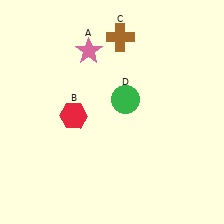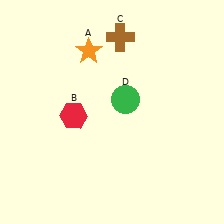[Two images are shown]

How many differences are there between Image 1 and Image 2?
There is 1 difference between the two images.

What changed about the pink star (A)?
In Image 1, A is pink. In Image 2, it changed to orange.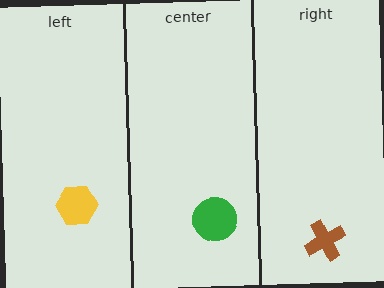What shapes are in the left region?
The yellow hexagon.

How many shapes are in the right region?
1.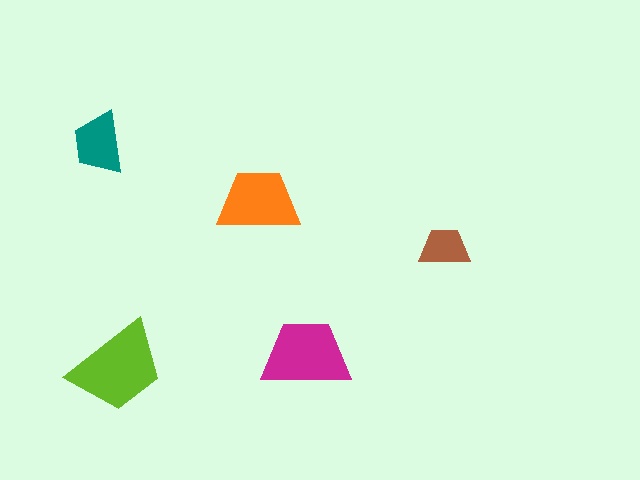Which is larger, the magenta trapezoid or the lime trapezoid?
The lime one.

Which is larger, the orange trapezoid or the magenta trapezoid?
The magenta one.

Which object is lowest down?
The lime trapezoid is bottommost.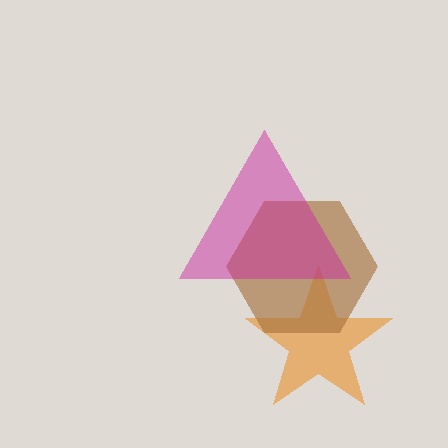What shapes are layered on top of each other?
The layered shapes are: an orange star, a brown hexagon, a magenta triangle.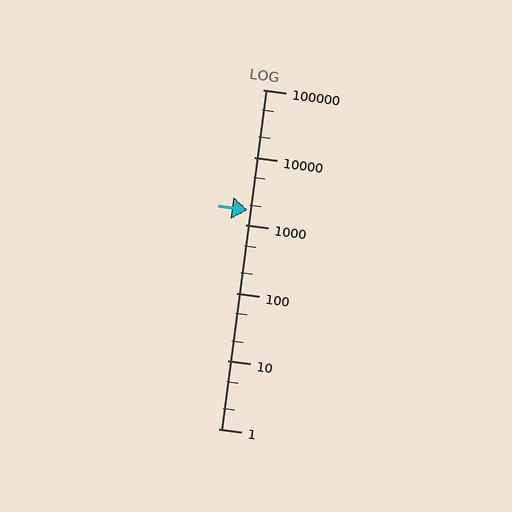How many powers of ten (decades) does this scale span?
The scale spans 5 decades, from 1 to 100000.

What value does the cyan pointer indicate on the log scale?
The pointer indicates approximately 1700.